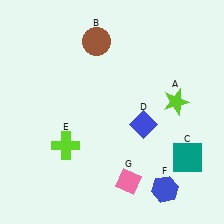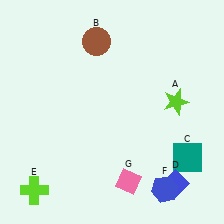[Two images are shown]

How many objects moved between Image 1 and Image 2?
2 objects moved between the two images.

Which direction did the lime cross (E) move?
The lime cross (E) moved down.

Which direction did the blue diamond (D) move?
The blue diamond (D) moved down.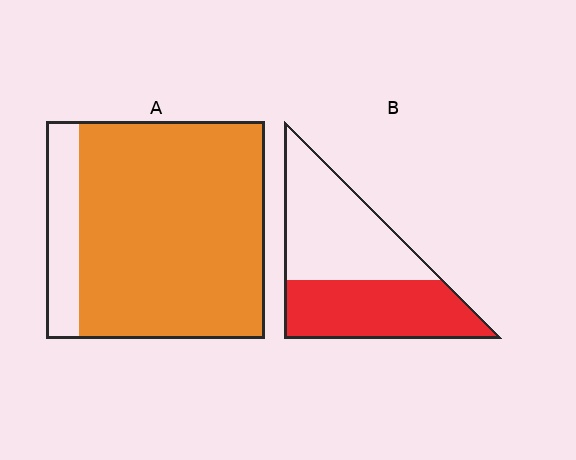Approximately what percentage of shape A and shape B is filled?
A is approximately 85% and B is approximately 45%.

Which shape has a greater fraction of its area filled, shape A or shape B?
Shape A.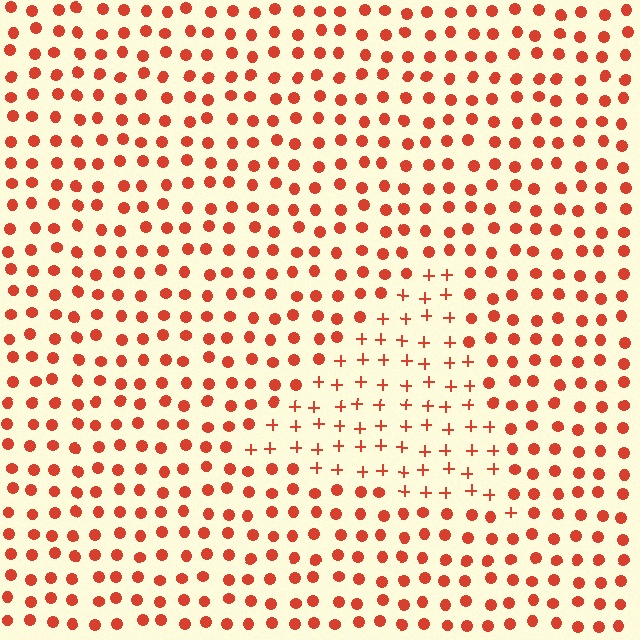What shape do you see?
I see a triangle.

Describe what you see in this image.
The image is filled with small red elements arranged in a uniform grid. A triangle-shaped region contains plus signs, while the surrounding area contains circles. The boundary is defined purely by the change in element shape.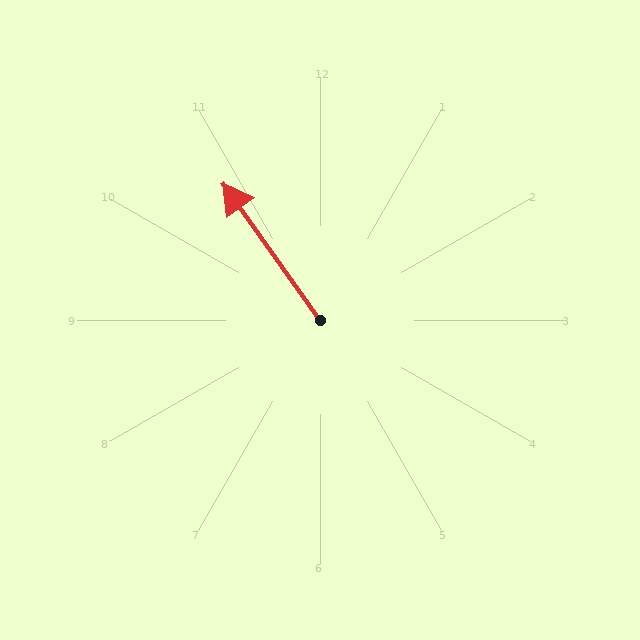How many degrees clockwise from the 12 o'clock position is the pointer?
Approximately 325 degrees.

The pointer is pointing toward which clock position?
Roughly 11 o'clock.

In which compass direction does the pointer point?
Northwest.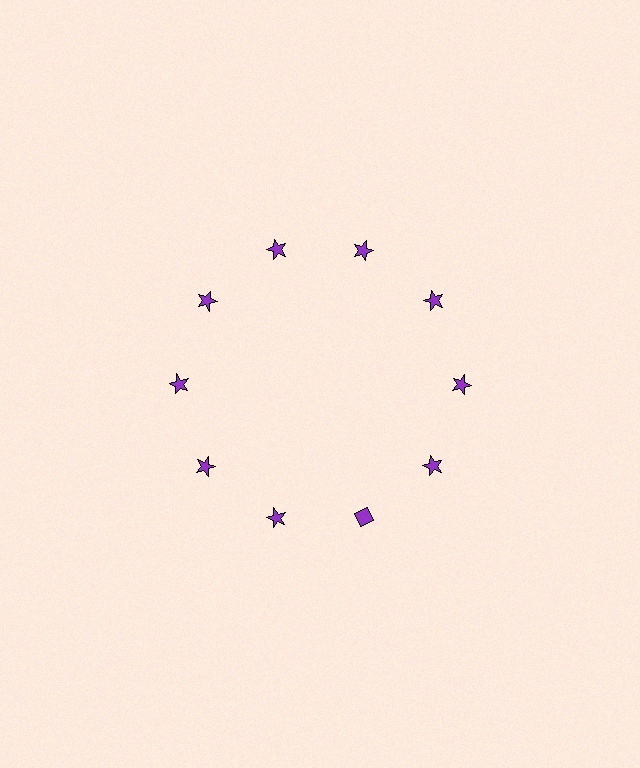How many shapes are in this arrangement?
There are 10 shapes arranged in a ring pattern.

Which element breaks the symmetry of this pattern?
The purple diamond at roughly the 5 o'clock position breaks the symmetry. All other shapes are purple stars.